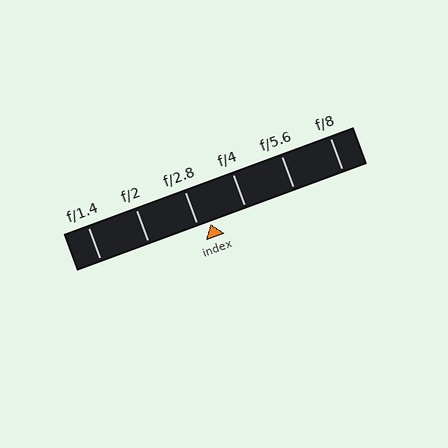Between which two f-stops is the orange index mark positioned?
The index mark is between f/2.8 and f/4.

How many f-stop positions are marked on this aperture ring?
There are 6 f-stop positions marked.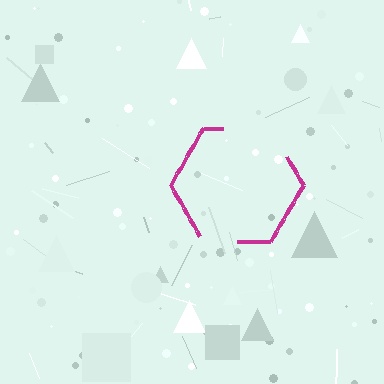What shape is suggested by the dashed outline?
The dashed outline suggests a hexagon.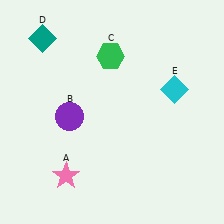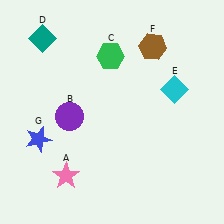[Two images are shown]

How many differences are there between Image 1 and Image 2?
There are 2 differences between the two images.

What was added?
A brown hexagon (F), a blue star (G) were added in Image 2.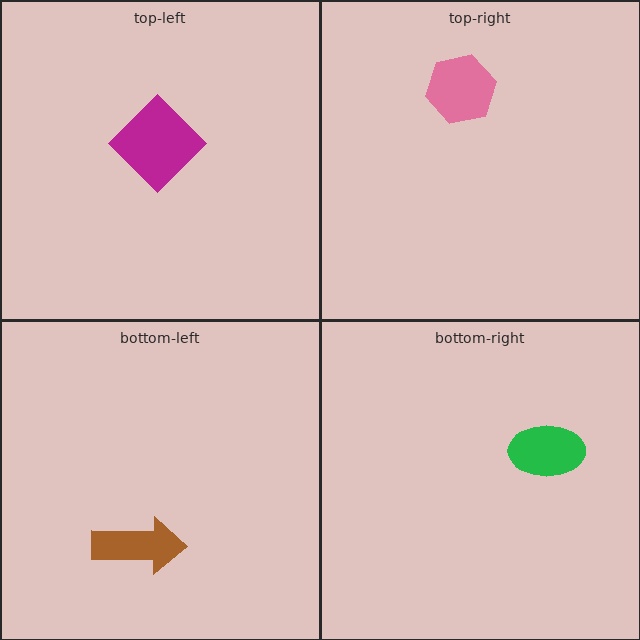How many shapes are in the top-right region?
1.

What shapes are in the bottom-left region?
The brown arrow.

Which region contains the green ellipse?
The bottom-right region.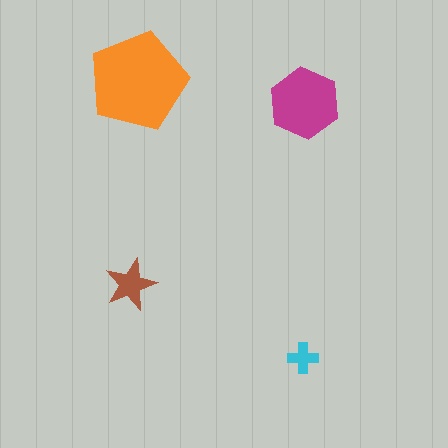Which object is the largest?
The orange pentagon.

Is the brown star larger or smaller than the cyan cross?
Larger.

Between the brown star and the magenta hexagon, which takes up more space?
The magenta hexagon.